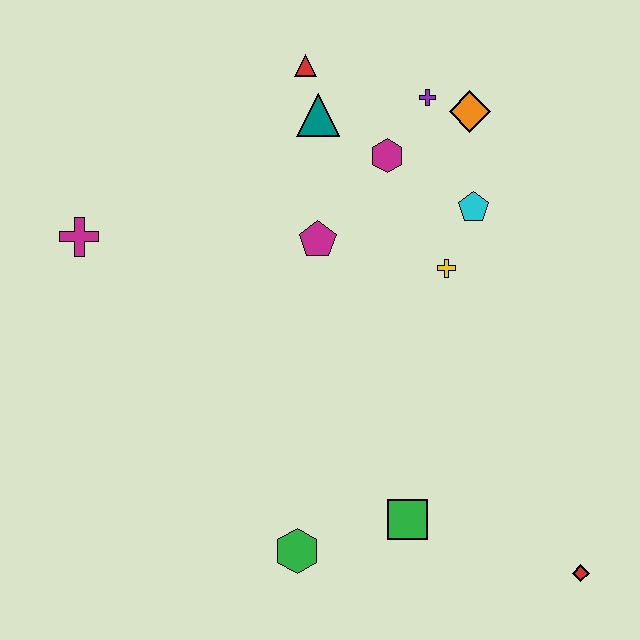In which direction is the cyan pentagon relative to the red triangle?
The cyan pentagon is to the right of the red triangle.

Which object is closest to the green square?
The green hexagon is closest to the green square.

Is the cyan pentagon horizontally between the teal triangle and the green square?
No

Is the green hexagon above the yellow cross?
No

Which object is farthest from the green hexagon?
The red triangle is farthest from the green hexagon.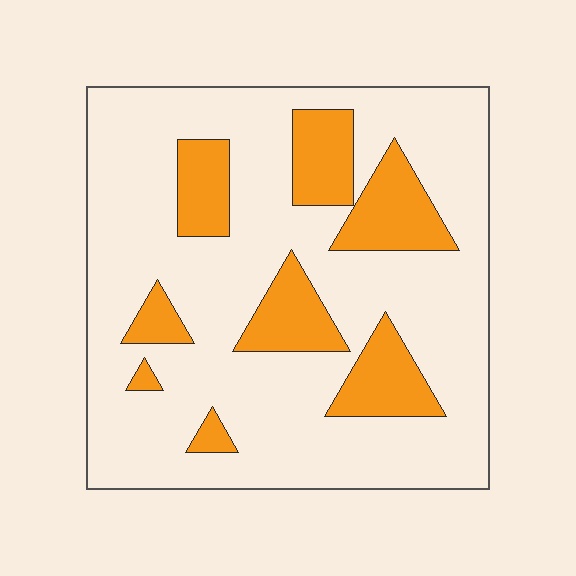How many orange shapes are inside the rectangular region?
8.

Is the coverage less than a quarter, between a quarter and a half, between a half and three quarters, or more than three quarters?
Less than a quarter.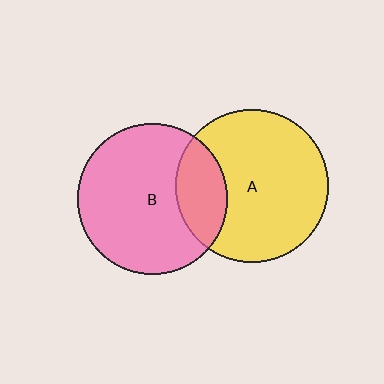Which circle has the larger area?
Circle A (yellow).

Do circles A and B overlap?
Yes.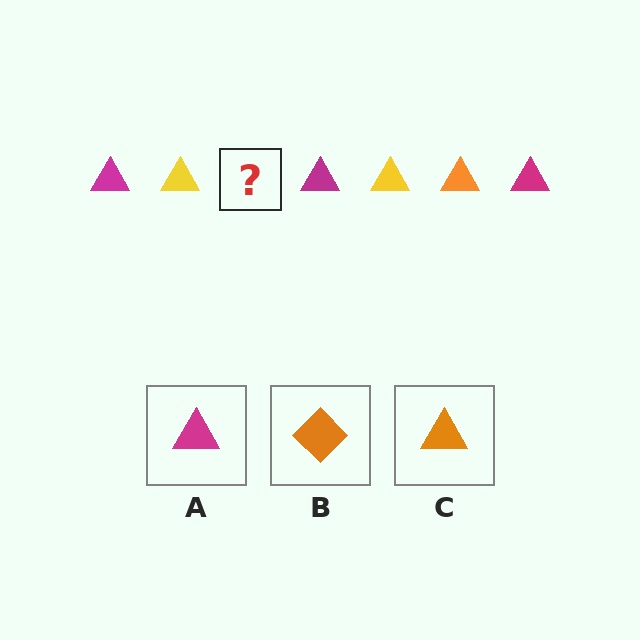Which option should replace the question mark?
Option C.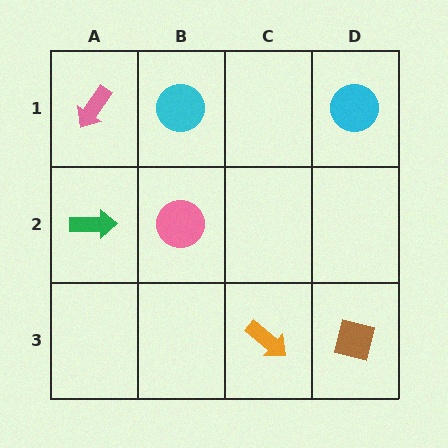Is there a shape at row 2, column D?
No, that cell is empty.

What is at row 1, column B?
A cyan circle.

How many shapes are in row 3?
2 shapes.